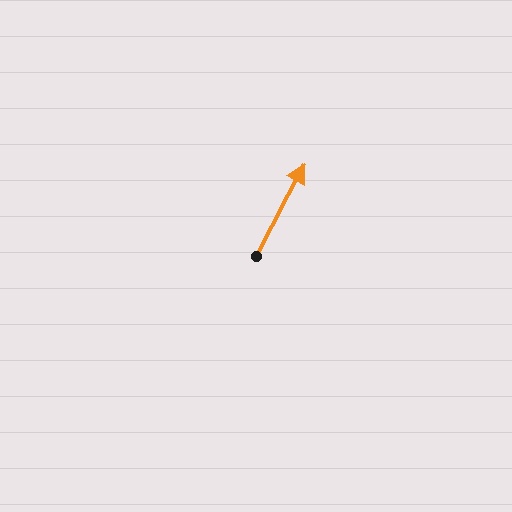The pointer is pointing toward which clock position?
Roughly 1 o'clock.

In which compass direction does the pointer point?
Northeast.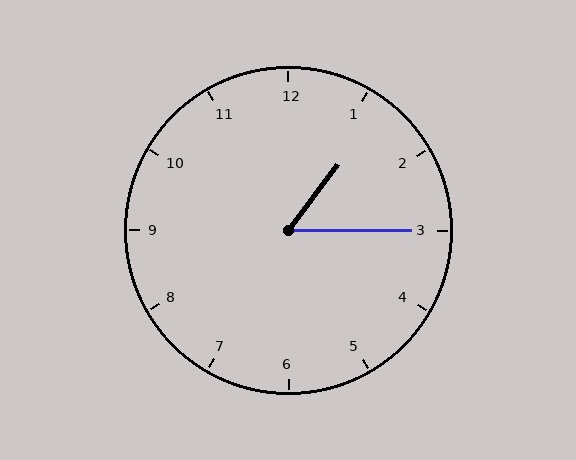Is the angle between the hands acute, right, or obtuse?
It is acute.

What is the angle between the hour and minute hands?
Approximately 52 degrees.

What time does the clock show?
1:15.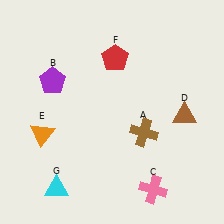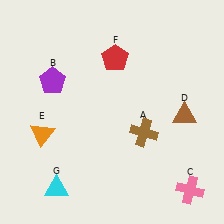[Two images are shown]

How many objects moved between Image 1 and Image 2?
1 object moved between the two images.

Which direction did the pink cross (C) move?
The pink cross (C) moved right.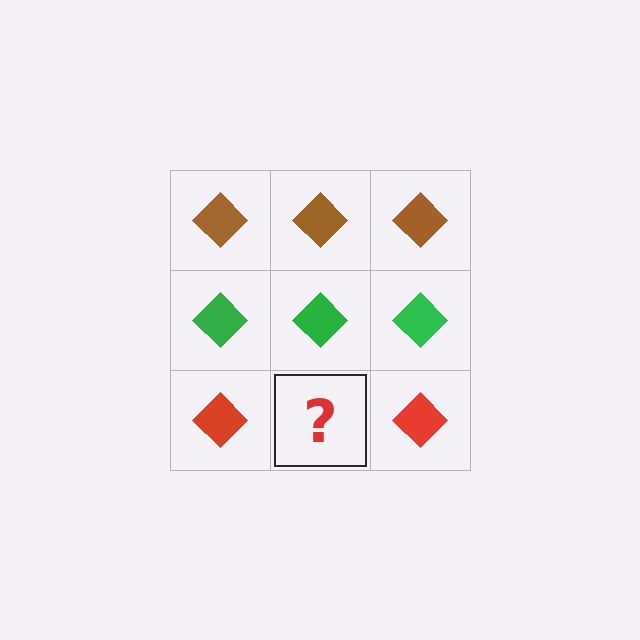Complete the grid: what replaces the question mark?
The question mark should be replaced with a red diamond.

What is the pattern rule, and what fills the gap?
The rule is that each row has a consistent color. The gap should be filled with a red diamond.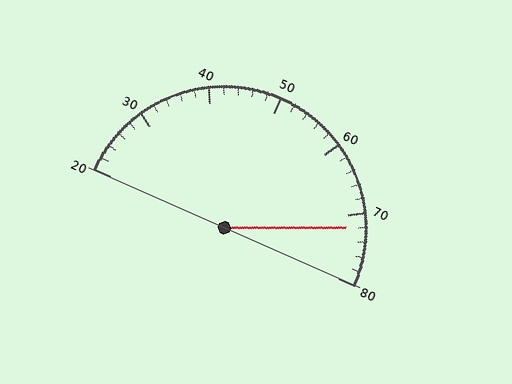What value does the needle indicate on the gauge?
The needle indicates approximately 72.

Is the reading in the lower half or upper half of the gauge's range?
The reading is in the upper half of the range (20 to 80).